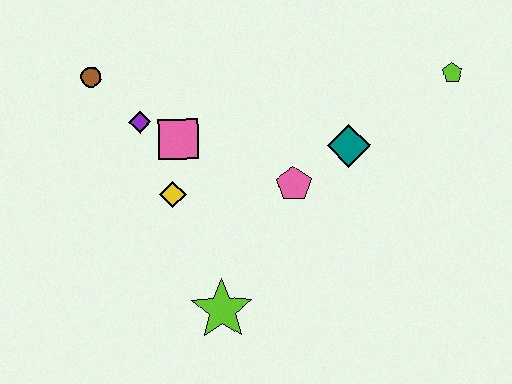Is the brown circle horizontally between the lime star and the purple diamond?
No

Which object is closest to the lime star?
The yellow diamond is closest to the lime star.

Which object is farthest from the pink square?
The lime pentagon is farthest from the pink square.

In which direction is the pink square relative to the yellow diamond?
The pink square is above the yellow diamond.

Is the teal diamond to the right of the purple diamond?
Yes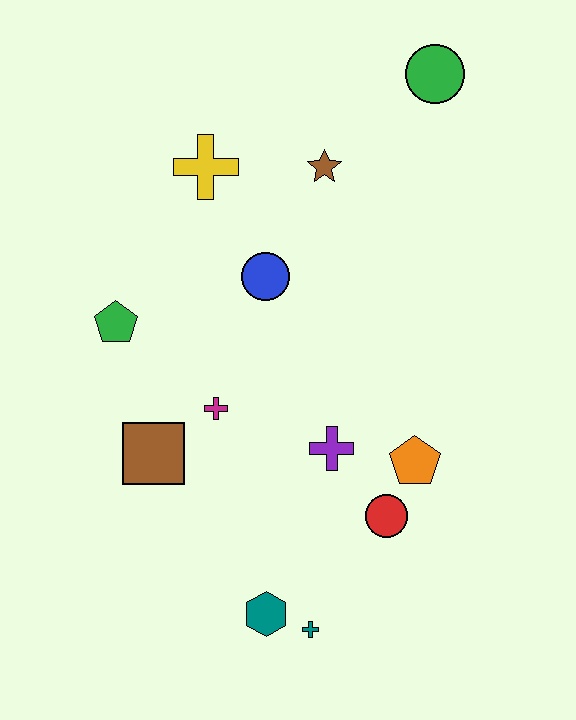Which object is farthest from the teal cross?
The green circle is farthest from the teal cross.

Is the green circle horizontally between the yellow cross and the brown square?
No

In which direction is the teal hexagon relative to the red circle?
The teal hexagon is to the left of the red circle.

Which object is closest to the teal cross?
The teal hexagon is closest to the teal cross.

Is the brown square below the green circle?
Yes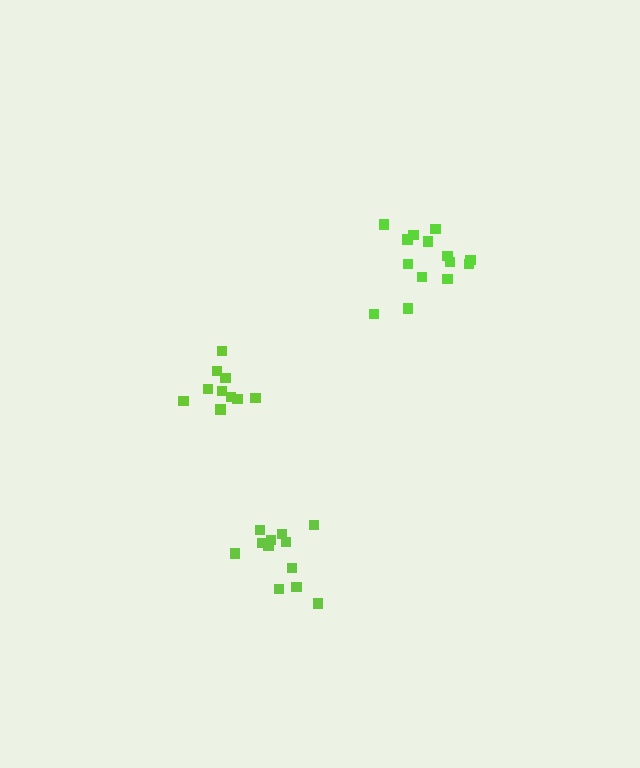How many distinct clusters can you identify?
There are 3 distinct clusters.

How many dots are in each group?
Group 1: 12 dots, Group 2: 10 dots, Group 3: 14 dots (36 total).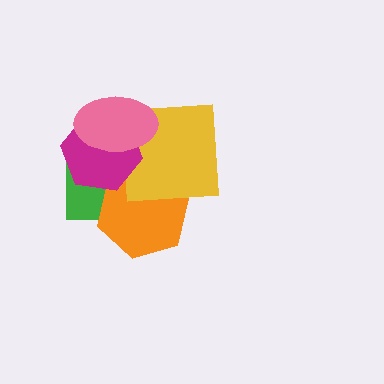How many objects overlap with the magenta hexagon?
4 objects overlap with the magenta hexagon.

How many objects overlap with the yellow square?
4 objects overlap with the yellow square.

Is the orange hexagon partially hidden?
Yes, it is partially covered by another shape.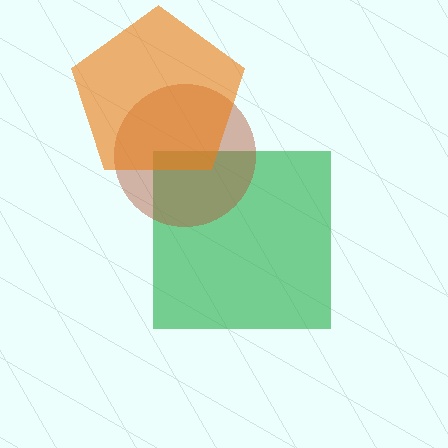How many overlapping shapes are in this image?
There are 3 overlapping shapes in the image.